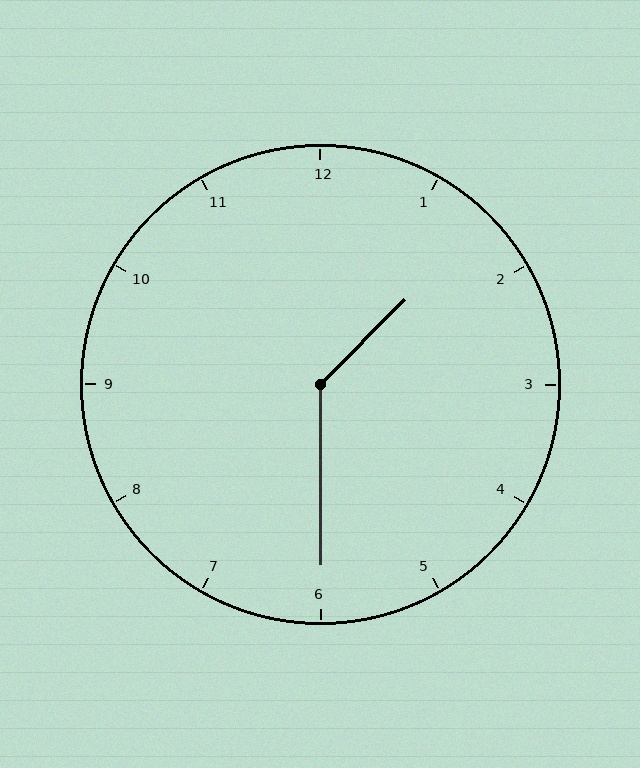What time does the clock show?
1:30.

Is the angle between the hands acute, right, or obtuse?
It is obtuse.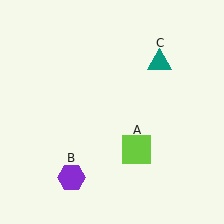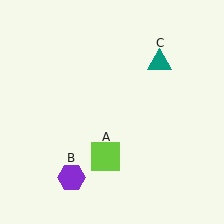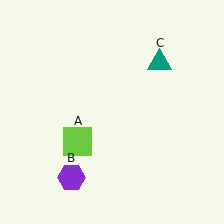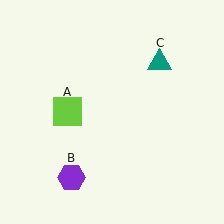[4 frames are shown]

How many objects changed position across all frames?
1 object changed position: lime square (object A).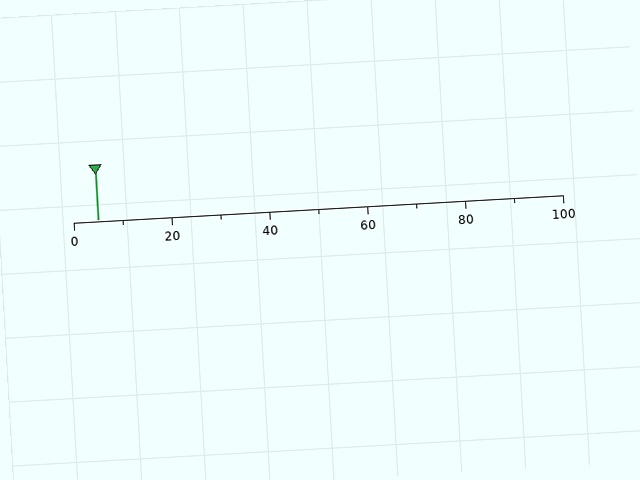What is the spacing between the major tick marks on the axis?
The major ticks are spaced 20 apart.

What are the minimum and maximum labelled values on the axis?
The axis runs from 0 to 100.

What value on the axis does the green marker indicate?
The marker indicates approximately 5.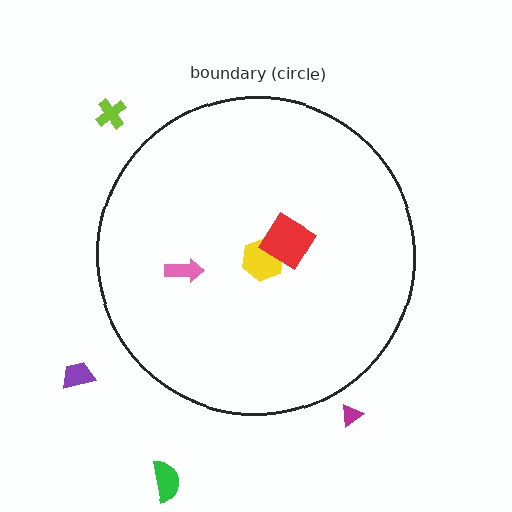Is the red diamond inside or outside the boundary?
Inside.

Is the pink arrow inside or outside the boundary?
Inside.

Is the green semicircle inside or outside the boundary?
Outside.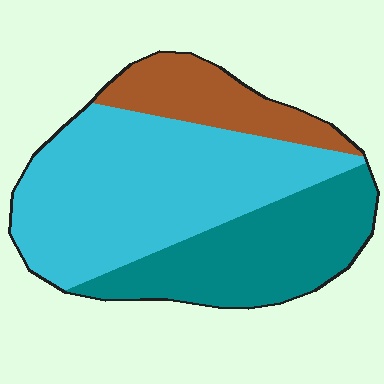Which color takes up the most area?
Cyan, at roughly 50%.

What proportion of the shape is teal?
Teal covers 31% of the shape.